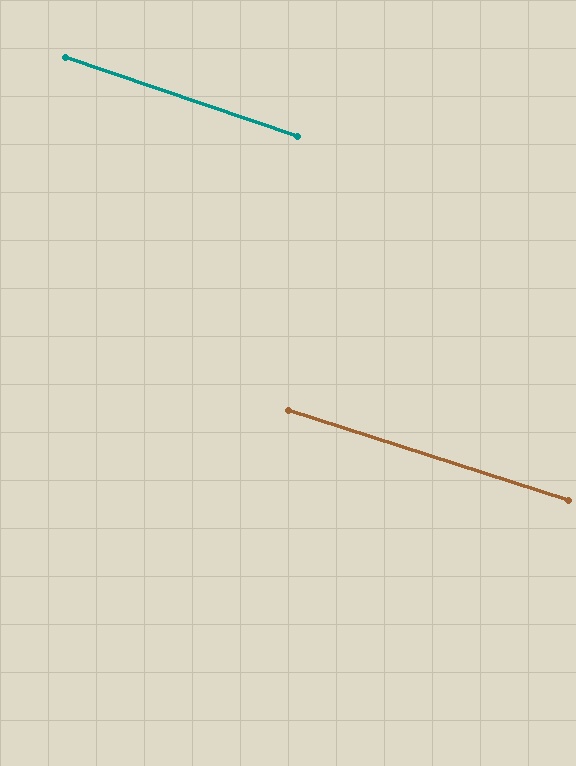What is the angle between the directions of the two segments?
Approximately 1 degree.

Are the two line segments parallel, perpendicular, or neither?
Parallel — their directions differ by only 1.1°.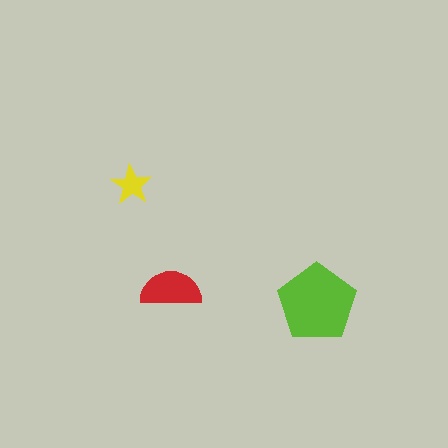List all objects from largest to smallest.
The lime pentagon, the red semicircle, the yellow star.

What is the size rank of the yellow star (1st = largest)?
3rd.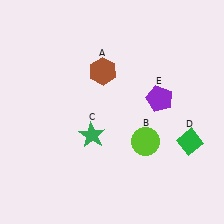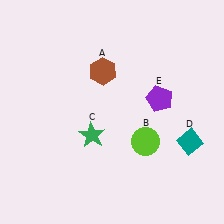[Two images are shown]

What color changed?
The diamond (D) changed from green in Image 1 to teal in Image 2.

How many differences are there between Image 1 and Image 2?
There is 1 difference between the two images.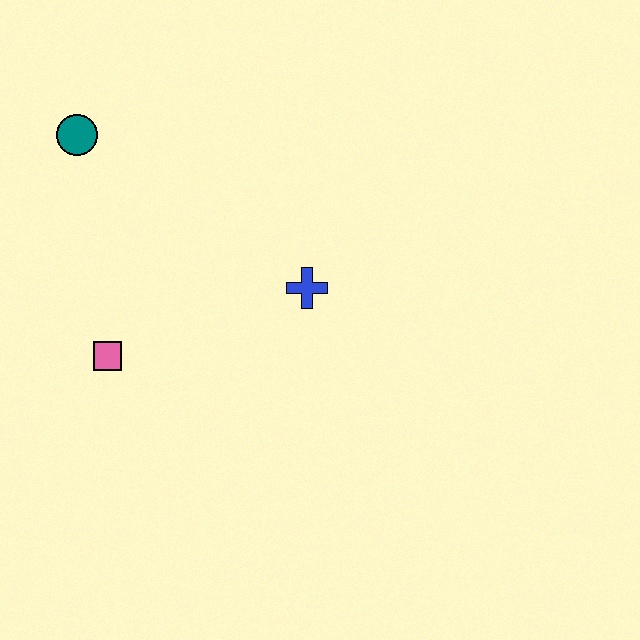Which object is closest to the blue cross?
The pink square is closest to the blue cross.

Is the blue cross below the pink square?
No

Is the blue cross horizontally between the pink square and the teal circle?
No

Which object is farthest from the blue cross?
The teal circle is farthest from the blue cross.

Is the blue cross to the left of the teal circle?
No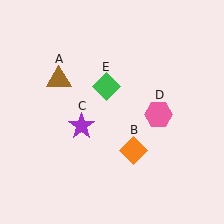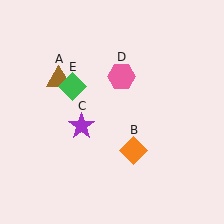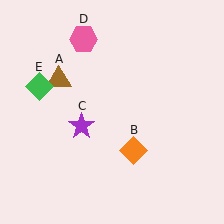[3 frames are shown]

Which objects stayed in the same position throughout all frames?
Brown triangle (object A) and orange diamond (object B) and purple star (object C) remained stationary.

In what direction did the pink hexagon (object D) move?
The pink hexagon (object D) moved up and to the left.